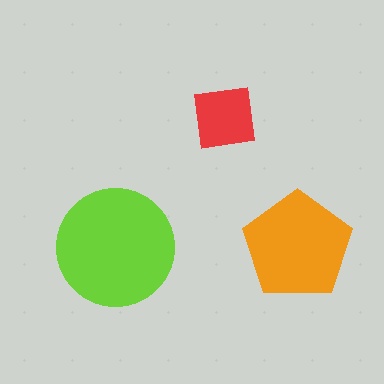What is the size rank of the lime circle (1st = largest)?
1st.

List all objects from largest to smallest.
The lime circle, the orange pentagon, the red square.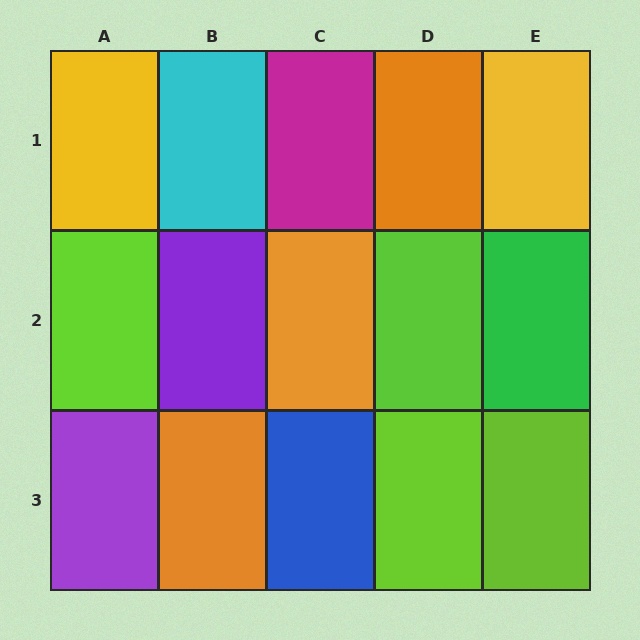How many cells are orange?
3 cells are orange.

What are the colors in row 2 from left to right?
Lime, purple, orange, lime, green.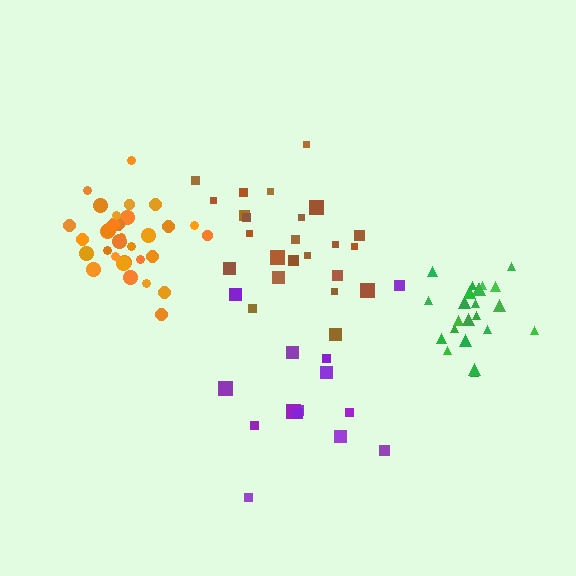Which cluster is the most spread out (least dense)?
Purple.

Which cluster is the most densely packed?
Green.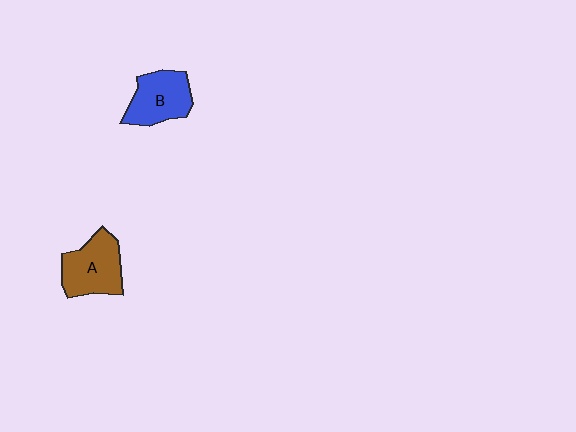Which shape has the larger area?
Shape A (brown).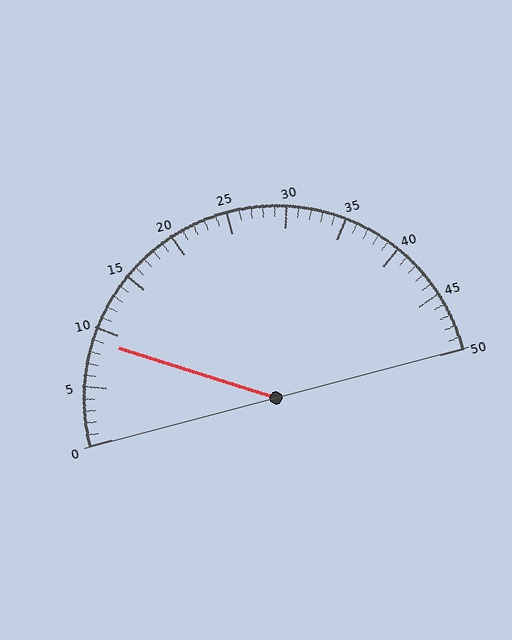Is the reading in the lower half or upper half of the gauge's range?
The reading is in the lower half of the range (0 to 50).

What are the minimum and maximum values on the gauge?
The gauge ranges from 0 to 50.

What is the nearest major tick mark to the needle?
The nearest major tick mark is 10.